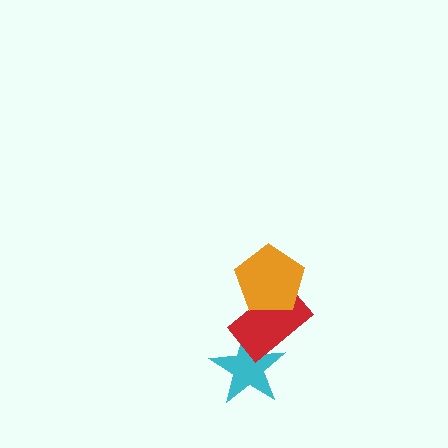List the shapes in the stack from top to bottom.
From top to bottom: the orange pentagon, the red rectangle, the cyan star.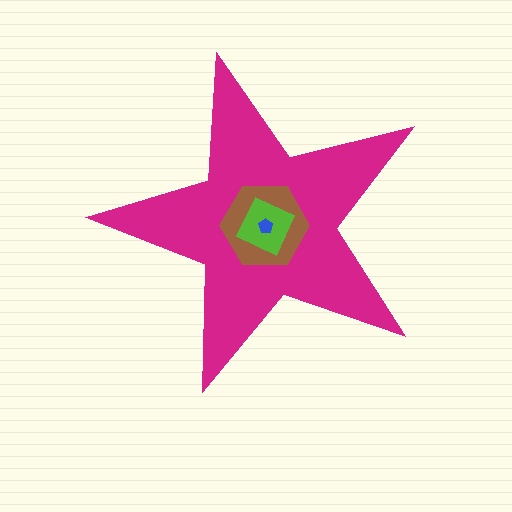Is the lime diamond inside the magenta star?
Yes.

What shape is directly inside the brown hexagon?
The lime diamond.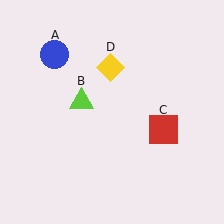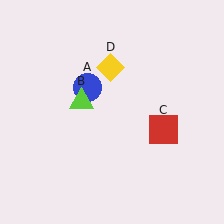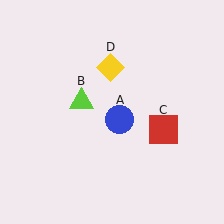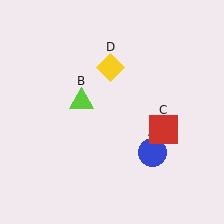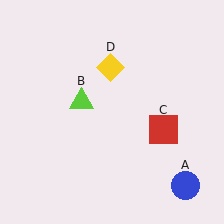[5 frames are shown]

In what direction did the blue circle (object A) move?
The blue circle (object A) moved down and to the right.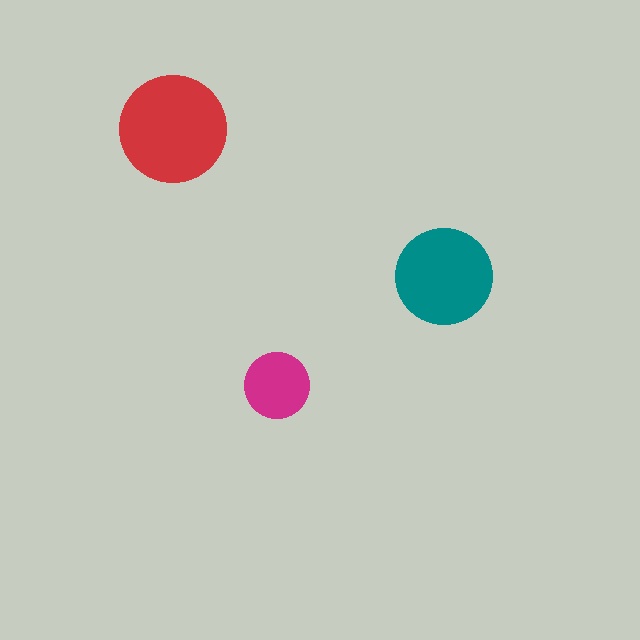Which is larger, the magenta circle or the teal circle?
The teal one.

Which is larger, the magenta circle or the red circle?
The red one.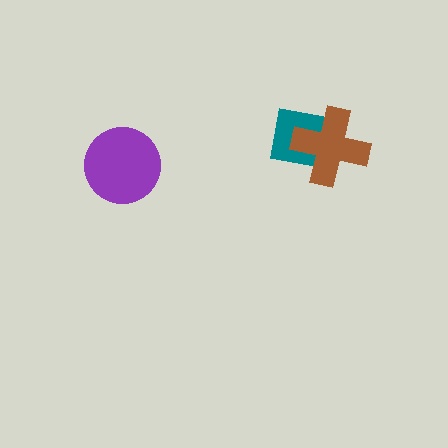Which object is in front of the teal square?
The brown cross is in front of the teal square.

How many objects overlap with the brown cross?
1 object overlaps with the brown cross.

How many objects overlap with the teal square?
1 object overlaps with the teal square.